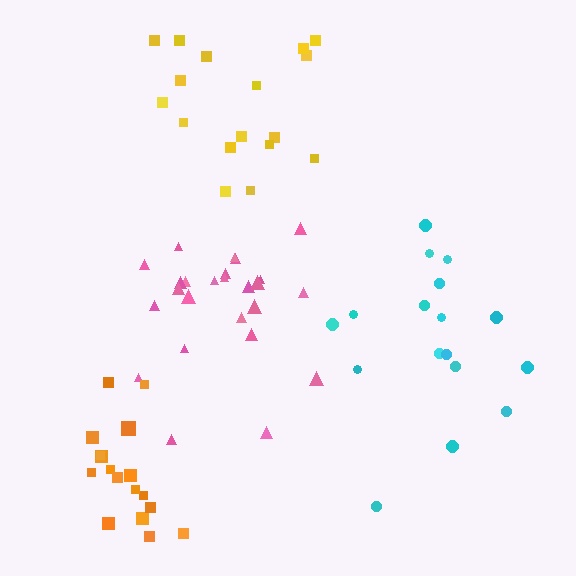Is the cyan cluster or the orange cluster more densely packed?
Orange.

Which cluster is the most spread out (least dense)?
Cyan.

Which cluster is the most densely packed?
Pink.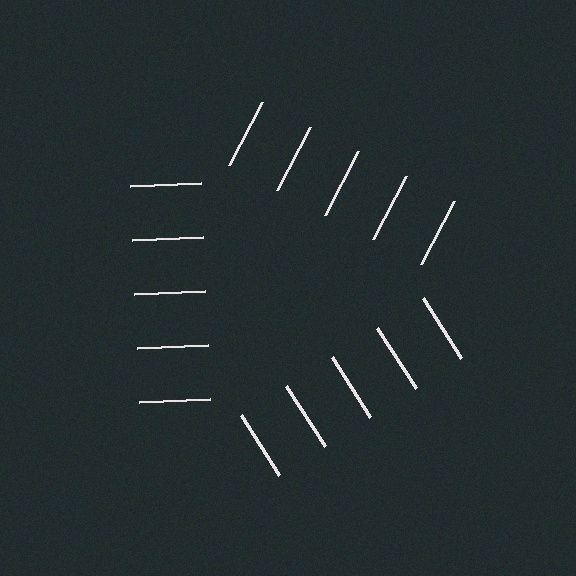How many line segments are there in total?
15 — 5 along each of the 3 edges.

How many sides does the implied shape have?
3 sides — the line-ends trace a triangle.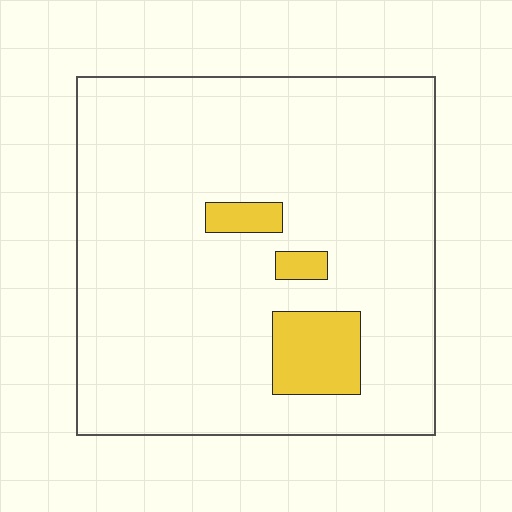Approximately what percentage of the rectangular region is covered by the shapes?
Approximately 10%.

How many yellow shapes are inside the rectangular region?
3.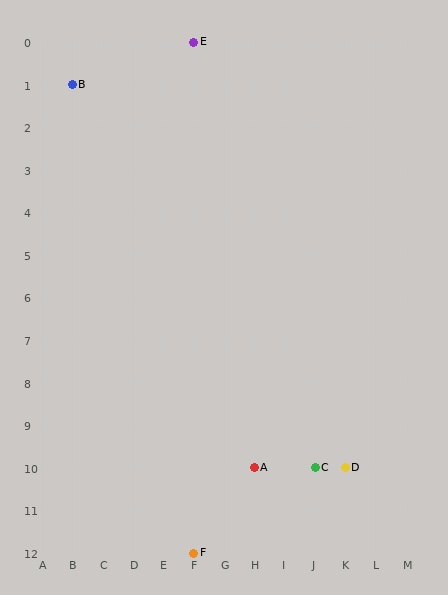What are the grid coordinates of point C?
Point C is at grid coordinates (J, 10).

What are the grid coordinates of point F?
Point F is at grid coordinates (F, 12).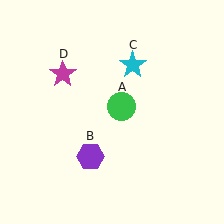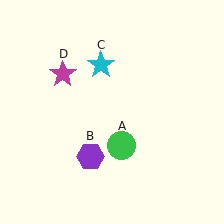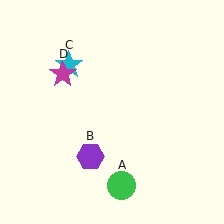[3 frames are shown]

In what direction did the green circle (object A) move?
The green circle (object A) moved down.